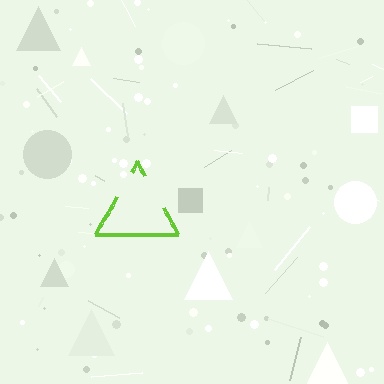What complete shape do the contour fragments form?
The contour fragments form a triangle.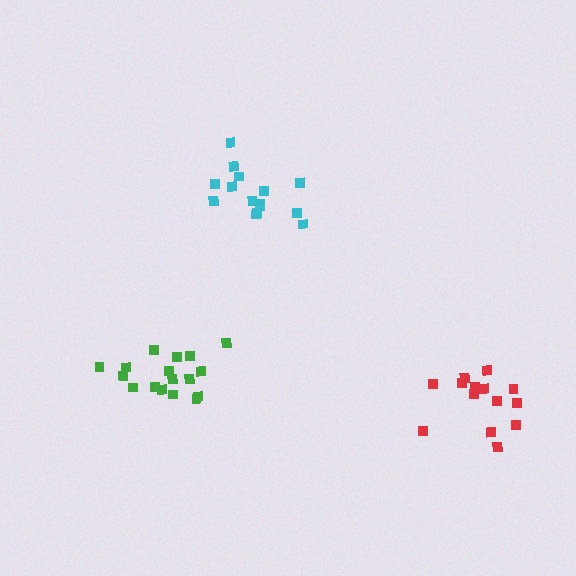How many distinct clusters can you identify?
There are 3 distinct clusters.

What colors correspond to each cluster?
The clusters are colored: cyan, green, red.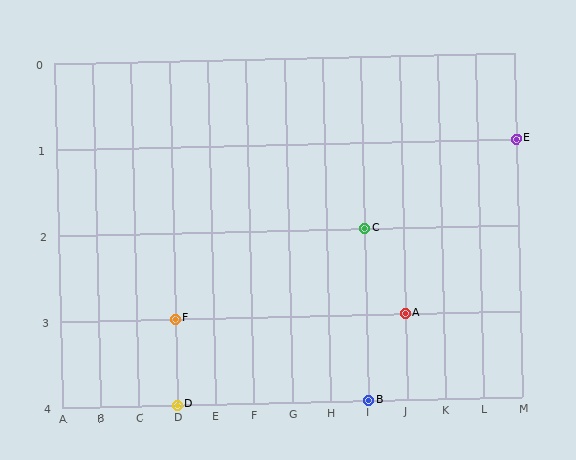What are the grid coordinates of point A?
Point A is at grid coordinates (J, 3).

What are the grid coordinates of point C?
Point C is at grid coordinates (I, 2).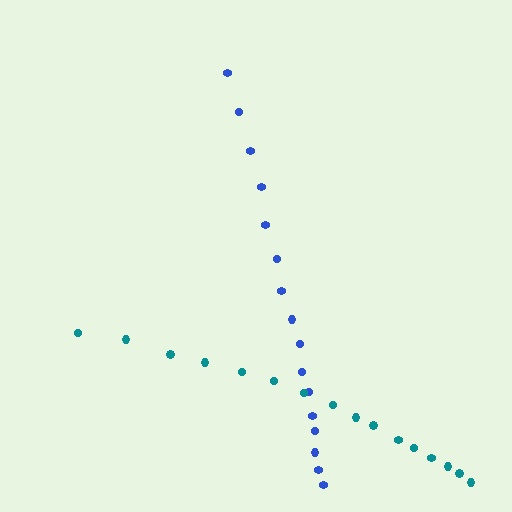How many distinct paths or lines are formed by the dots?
There are 2 distinct paths.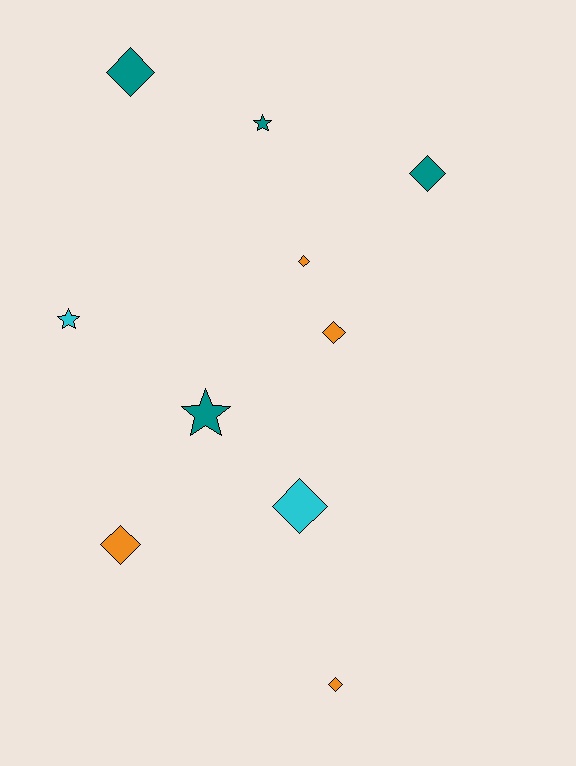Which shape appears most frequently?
Diamond, with 7 objects.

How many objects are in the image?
There are 10 objects.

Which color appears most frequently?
Orange, with 4 objects.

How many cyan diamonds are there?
There is 1 cyan diamond.